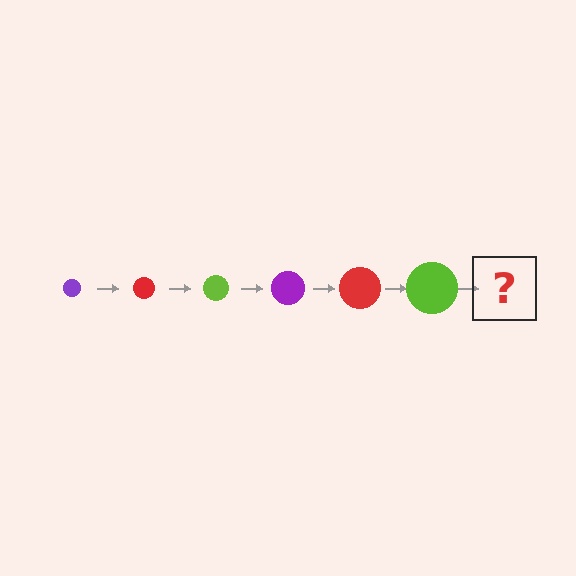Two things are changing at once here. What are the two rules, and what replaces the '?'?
The two rules are that the circle grows larger each step and the color cycles through purple, red, and lime. The '?' should be a purple circle, larger than the previous one.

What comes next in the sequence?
The next element should be a purple circle, larger than the previous one.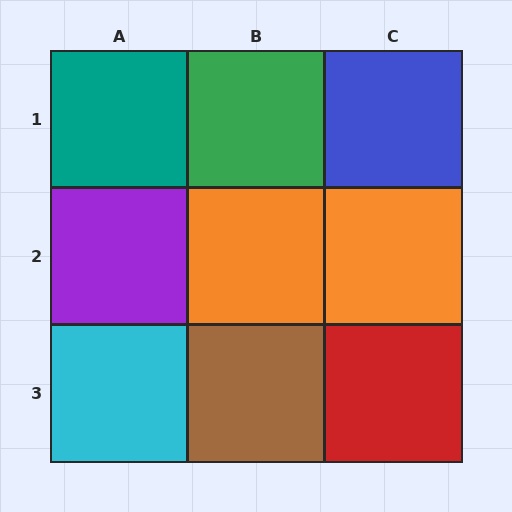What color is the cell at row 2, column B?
Orange.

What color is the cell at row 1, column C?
Blue.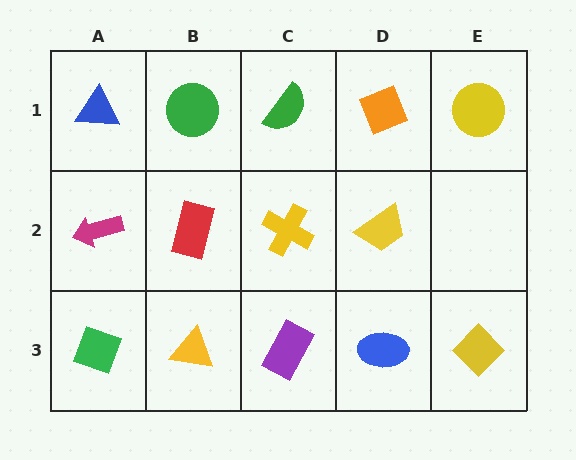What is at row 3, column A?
A green diamond.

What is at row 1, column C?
A green semicircle.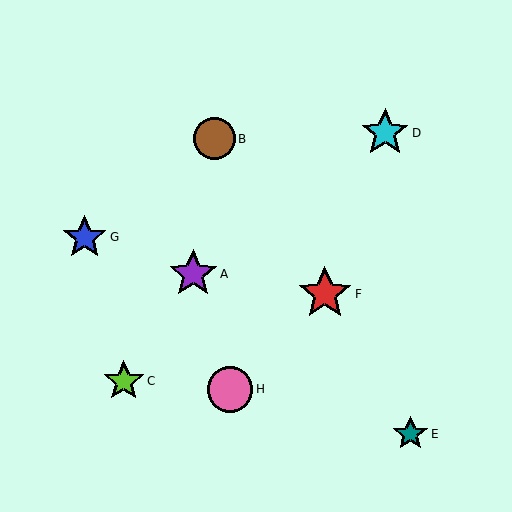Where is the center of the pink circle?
The center of the pink circle is at (230, 389).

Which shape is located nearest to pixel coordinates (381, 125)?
The cyan star (labeled D) at (385, 133) is nearest to that location.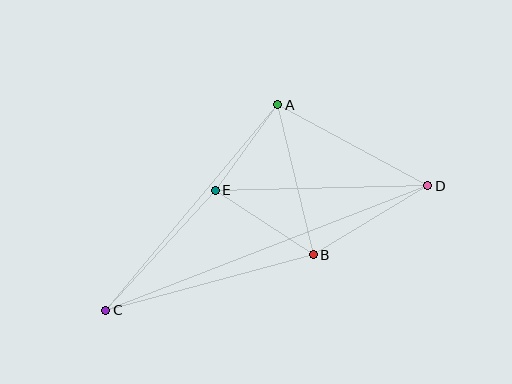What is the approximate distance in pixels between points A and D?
The distance between A and D is approximately 170 pixels.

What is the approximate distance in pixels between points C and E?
The distance between C and E is approximately 163 pixels.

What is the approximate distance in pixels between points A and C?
The distance between A and C is approximately 268 pixels.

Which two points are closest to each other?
Points A and E are closest to each other.